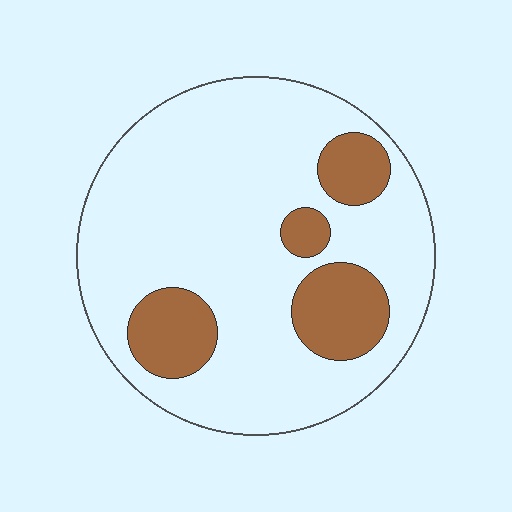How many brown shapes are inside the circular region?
4.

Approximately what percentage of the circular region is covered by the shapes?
Approximately 20%.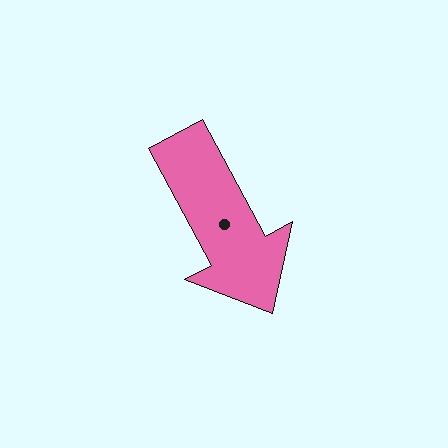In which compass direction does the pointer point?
Southeast.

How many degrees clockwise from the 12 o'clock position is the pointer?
Approximately 152 degrees.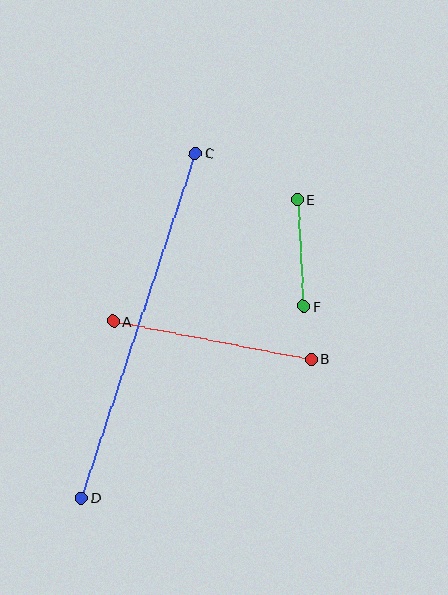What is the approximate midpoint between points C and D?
The midpoint is at approximately (138, 326) pixels.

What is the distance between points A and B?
The distance is approximately 202 pixels.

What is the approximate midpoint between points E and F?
The midpoint is at approximately (301, 253) pixels.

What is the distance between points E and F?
The distance is approximately 107 pixels.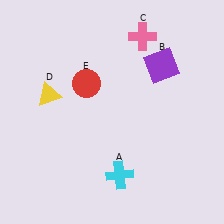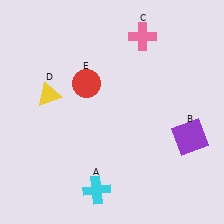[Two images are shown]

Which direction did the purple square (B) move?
The purple square (B) moved down.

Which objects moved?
The objects that moved are: the cyan cross (A), the purple square (B).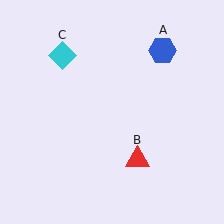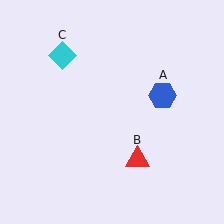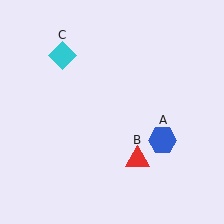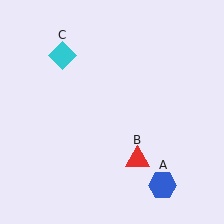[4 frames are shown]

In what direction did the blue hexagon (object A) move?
The blue hexagon (object A) moved down.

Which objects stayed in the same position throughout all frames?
Red triangle (object B) and cyan diamond (object C) remained stationary.